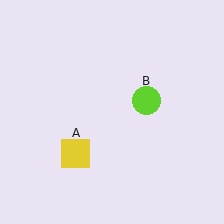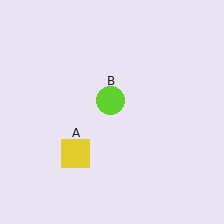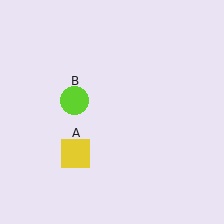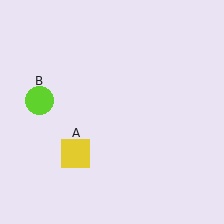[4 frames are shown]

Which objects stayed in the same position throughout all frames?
Yellow square (object A) remained stationary.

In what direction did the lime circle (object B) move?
The lime circle (object B) moved left.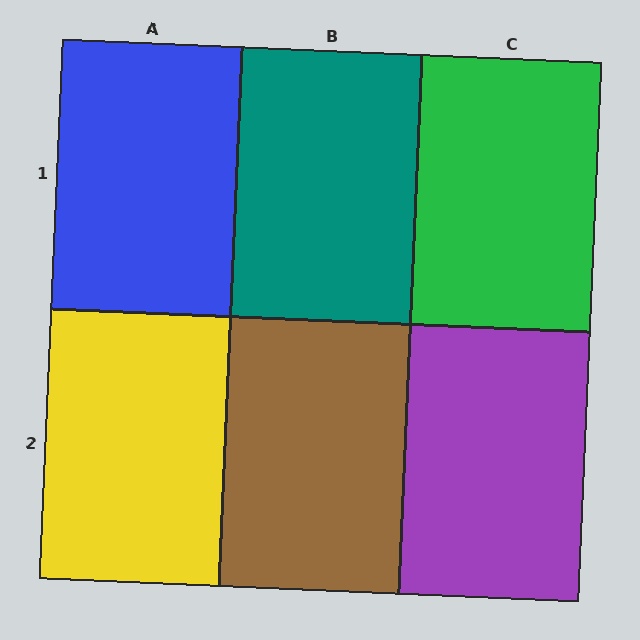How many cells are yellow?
1 cell is yellow.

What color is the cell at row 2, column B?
Brown.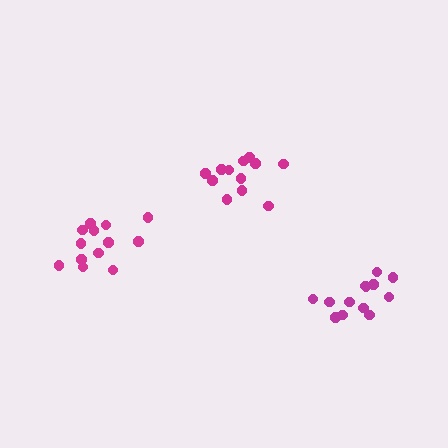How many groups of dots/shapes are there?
There are 3 groups.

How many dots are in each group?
Group 1: 12 dots, Group 2: 14 dots, Group 3: 13 dots (39 total).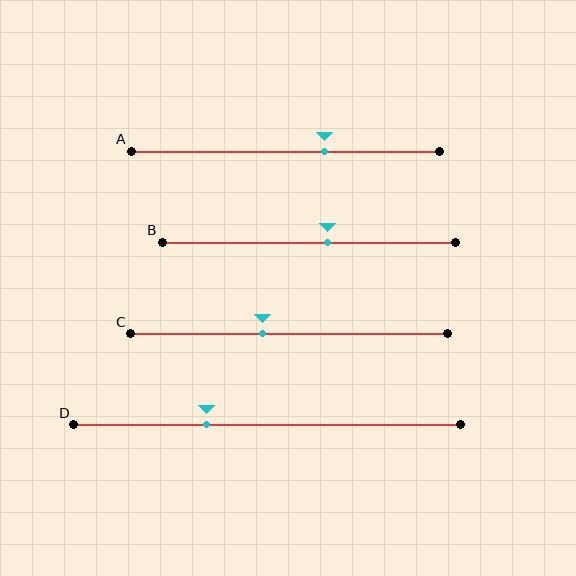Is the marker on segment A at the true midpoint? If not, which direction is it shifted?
No, the marker on segment A is shifted to the right by about 13% of the segment length.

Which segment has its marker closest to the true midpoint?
Segment B has its marker closest to the true midpoint.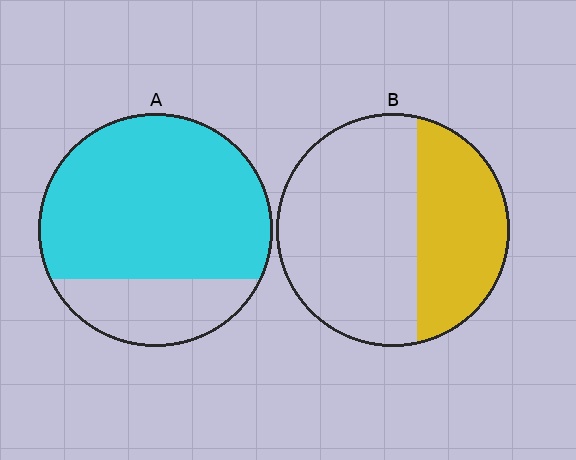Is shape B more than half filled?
No.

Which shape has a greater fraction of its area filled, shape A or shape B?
Shape A.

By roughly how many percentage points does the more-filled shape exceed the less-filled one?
By roughly 40 percentage points (A over B).